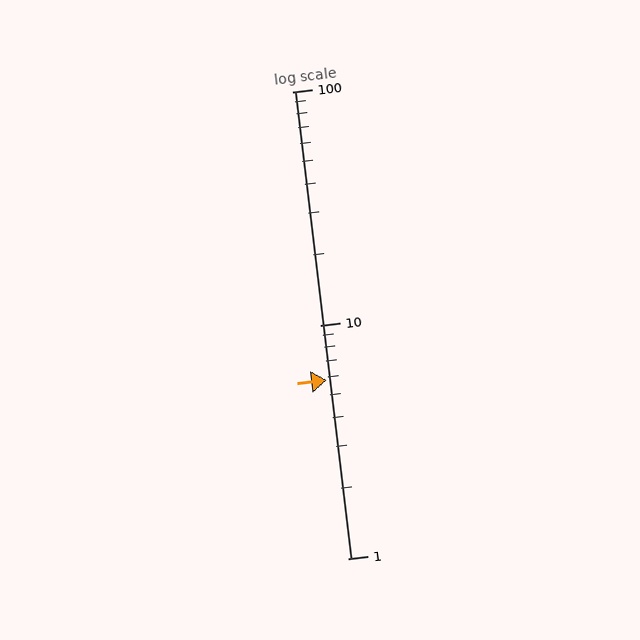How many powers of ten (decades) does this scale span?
The scale spans 2 decades, from 1 to 100.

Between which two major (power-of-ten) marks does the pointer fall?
The pointer is between 1 and 10.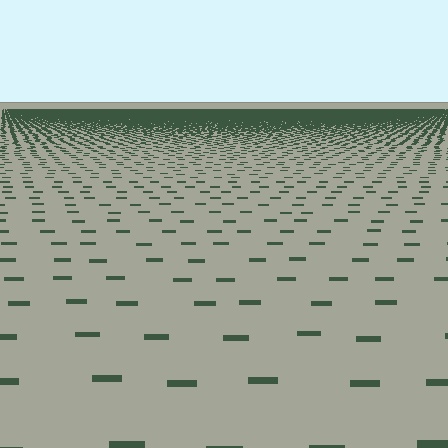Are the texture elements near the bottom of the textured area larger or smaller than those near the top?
Larger. Near the bottom, elements are closer to the viewer and appear at a bigger on-screen size.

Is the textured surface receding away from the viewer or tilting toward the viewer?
The surface is receding away from the viewer. Texture elements get smaller and denser toward the top.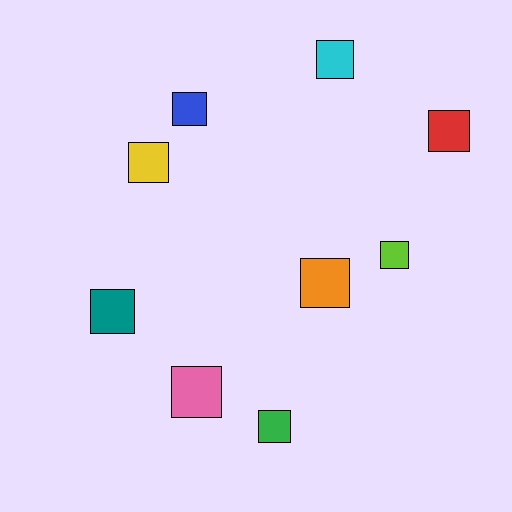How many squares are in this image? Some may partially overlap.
There are 9 squares.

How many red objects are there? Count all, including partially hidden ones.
There is 1 red object.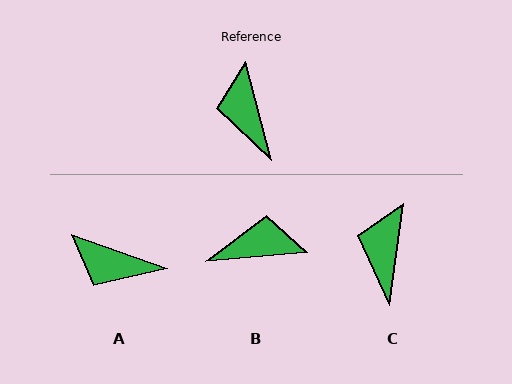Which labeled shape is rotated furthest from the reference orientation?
B, about 99 degrees away.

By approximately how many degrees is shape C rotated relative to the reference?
Approximately 23 degrees clockwise.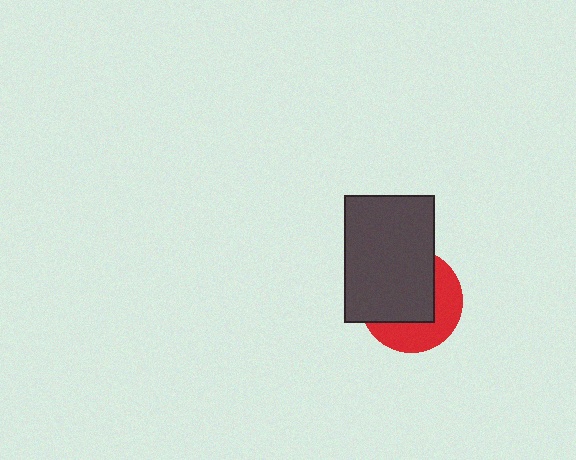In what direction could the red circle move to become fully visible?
The red circle could move toward the lower-right. That would shift it out from behind the dark gray rectangle entirely.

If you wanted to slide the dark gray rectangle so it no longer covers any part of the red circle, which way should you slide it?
Slide it toward the upper-left — that is the most direct way to separate the two shapes.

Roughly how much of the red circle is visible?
A small part of it is visible (roughly 41%).